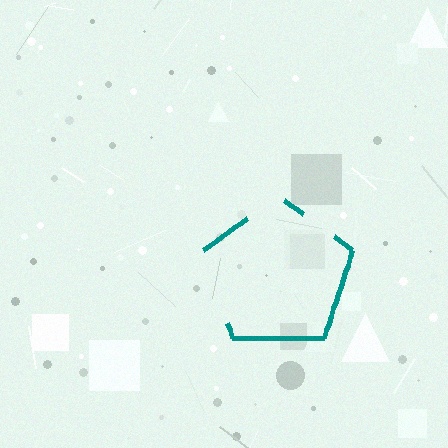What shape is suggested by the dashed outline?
The dashed outline suggests a pentagon.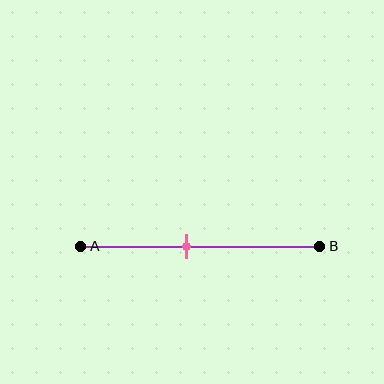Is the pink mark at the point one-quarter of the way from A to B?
No, the mark is at about 45% from A, not at the 25% one-quarter point.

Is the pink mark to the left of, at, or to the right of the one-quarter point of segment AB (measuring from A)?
The pink mark is to the right of the one-quarter point of segment AB.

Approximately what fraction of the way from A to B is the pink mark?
The pink mark is approximately 45% of the way from A to B.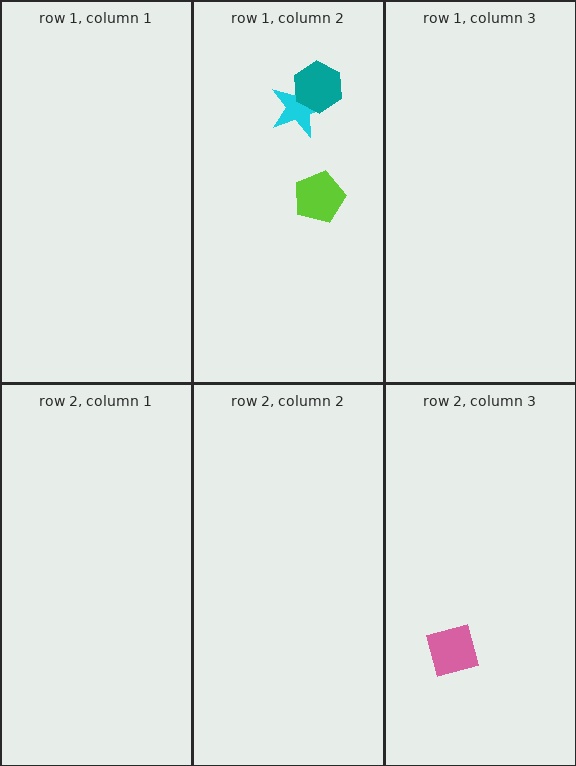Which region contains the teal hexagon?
The row 1, column 2 region.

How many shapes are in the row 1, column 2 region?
3.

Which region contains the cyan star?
The row 1, column 2 region.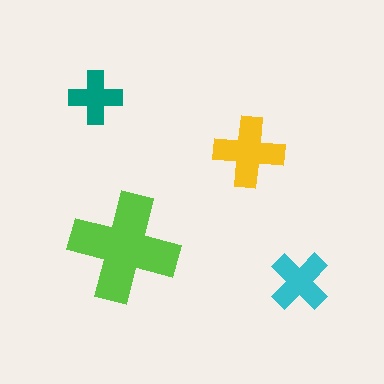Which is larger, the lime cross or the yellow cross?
The lime one.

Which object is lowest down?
The cyan cross is bottommost.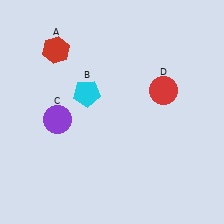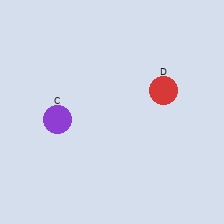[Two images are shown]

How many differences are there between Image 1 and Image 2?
There are 2 differences between the two images.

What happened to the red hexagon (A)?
The red hexagon (A) was removed in Image 2. It was in the top-left area of Image 1.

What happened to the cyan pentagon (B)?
The cyan pentagon (B) was removed in Image 2. It was in the top-left area of Image 1.